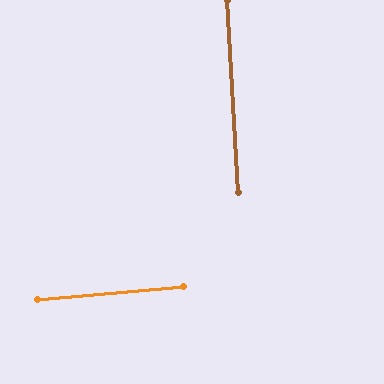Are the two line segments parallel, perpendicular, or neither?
Perpendicular — they meet at approximately 89°.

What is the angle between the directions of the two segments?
Approximately 89 degrees.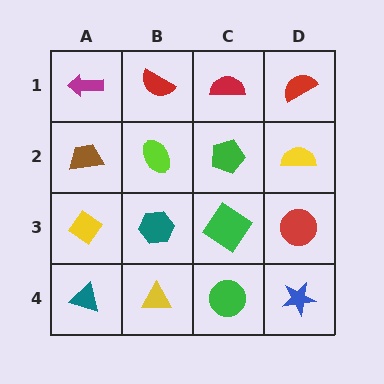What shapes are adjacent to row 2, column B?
A red semicircle (row 1, column B), a teal hexagon (row 3, column B), a brown trapezoid (row 2, column A), a green pentagon (row 2, column C).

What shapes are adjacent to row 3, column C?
A green pentagon (row 2, column C), a green circle (row 4, column C), a teal hexagon (row 3, column B), a red circle (row 3, column D).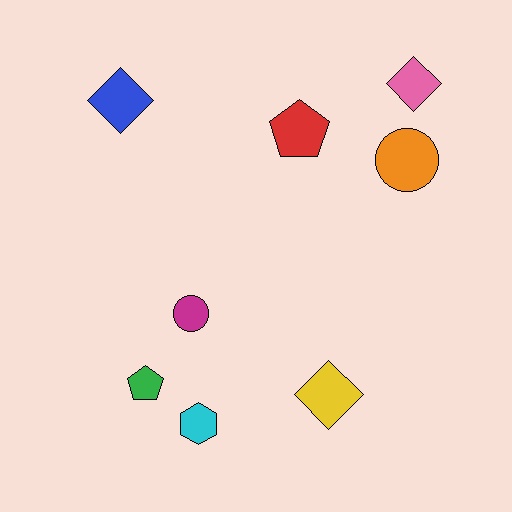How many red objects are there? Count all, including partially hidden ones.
There is 1 red object.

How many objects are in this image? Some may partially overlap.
There are 8 objects.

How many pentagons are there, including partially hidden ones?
There are 2 pentagons.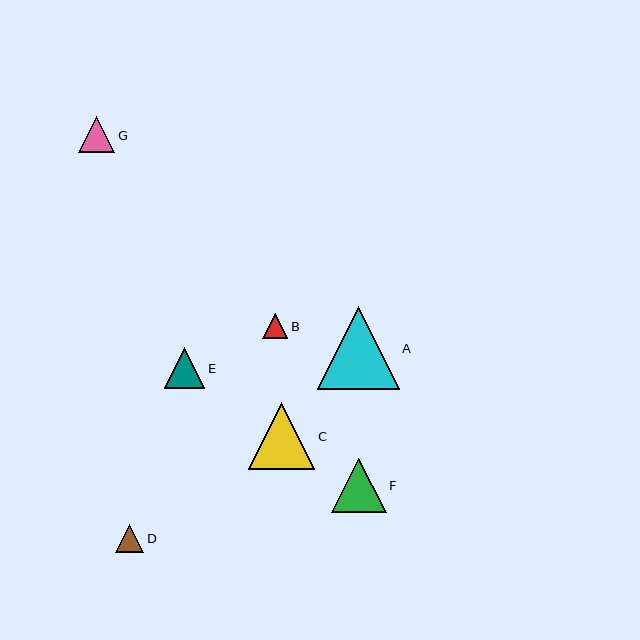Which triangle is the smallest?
Triangle B is the smallest with a size of approximately 25 pixels.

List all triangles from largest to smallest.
From largest to smallest: A, C, F, E, G, D, B.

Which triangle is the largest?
Triangle A is the largest with a size of approximately 82 pixels.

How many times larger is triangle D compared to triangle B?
Triangle D is approximately 1.1 times the size of triangle B.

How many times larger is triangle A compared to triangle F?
Triangle A is approximately 1.5 times the size of triangle F.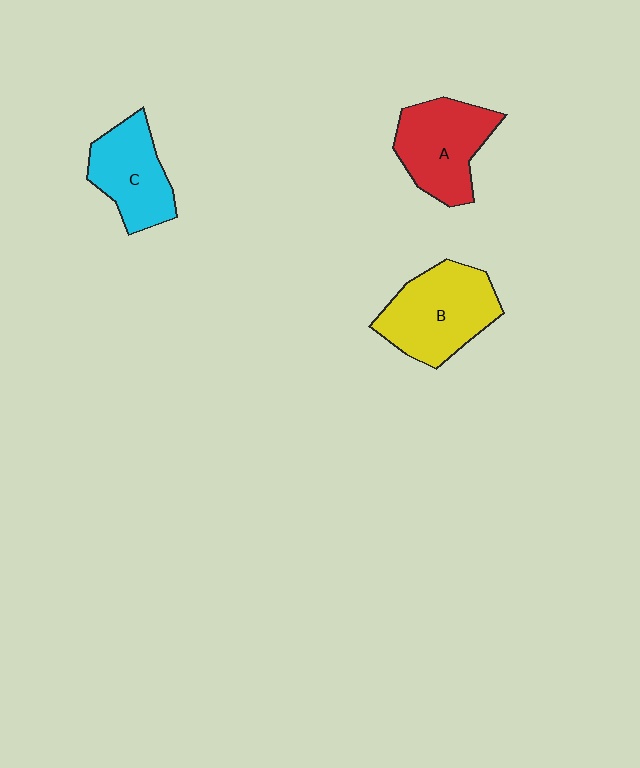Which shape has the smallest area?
Shape C (cyan).